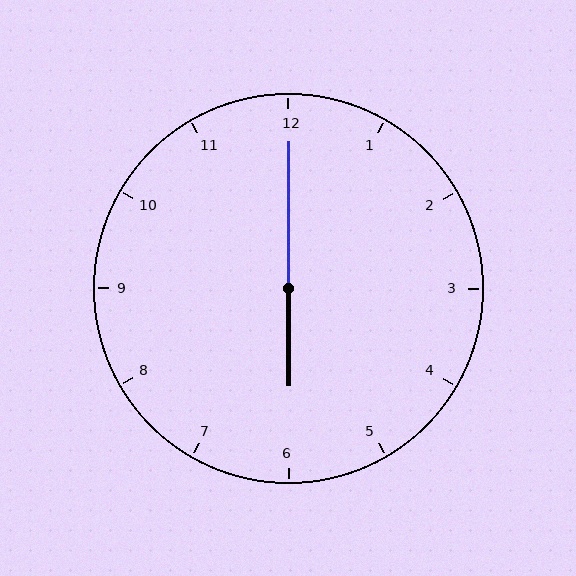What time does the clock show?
6:00.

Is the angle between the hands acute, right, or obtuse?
It is obtuse.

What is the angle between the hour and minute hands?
Approximately 180 degrees.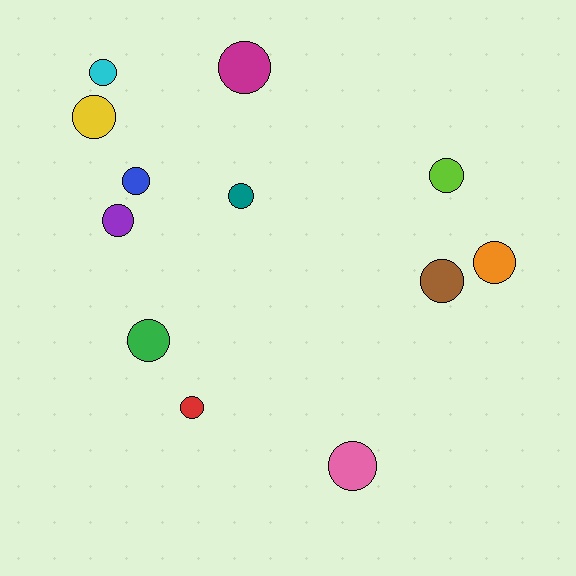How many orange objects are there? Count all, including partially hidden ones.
There is 1 orange object.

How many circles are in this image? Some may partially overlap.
There are 12 circles.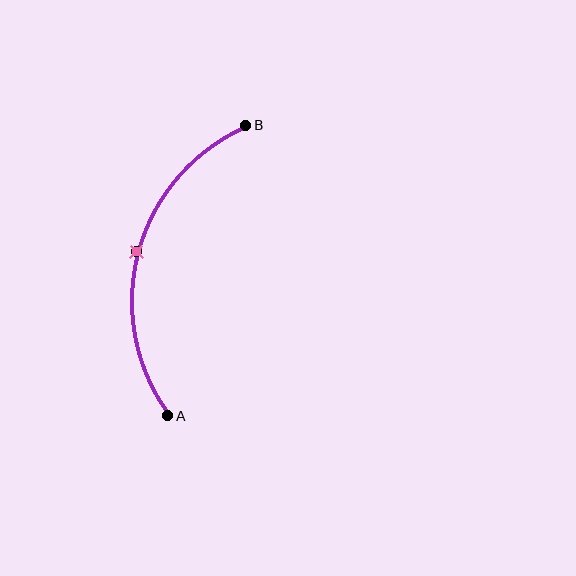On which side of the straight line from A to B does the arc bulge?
The arc bulges to the left of the straight line connecting A and B.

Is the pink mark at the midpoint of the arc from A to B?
Yes. The pink mark lies on the arc at equal arc-length from both A and B — it is the arc midpoint.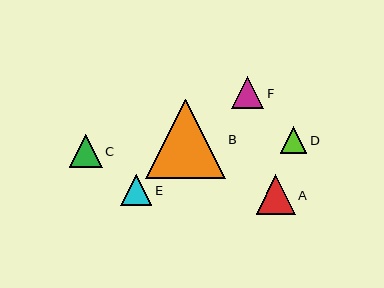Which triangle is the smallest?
Triangle D is the smallest with a size of approximately 27 pixels.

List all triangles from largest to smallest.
From largest to smallest: B, A, C, F, E, D.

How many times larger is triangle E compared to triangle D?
Triangle E is approximately 1.2 times the size of triangle D.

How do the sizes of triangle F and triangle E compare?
Triangle F and triangle E are approximately the same size.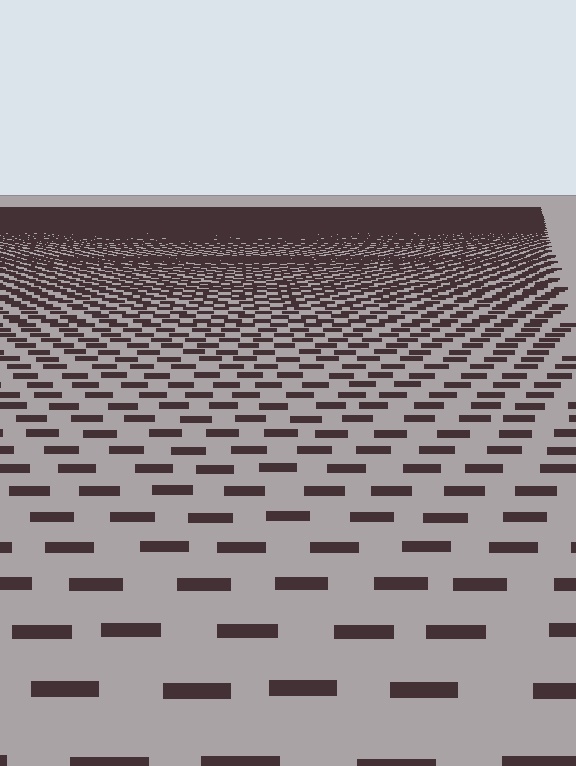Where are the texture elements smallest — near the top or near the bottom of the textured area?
Near the top.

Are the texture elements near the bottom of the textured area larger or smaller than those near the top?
Larger. Near the bottom, elements are closer to the viewer and appear at a bigger on-screen size.